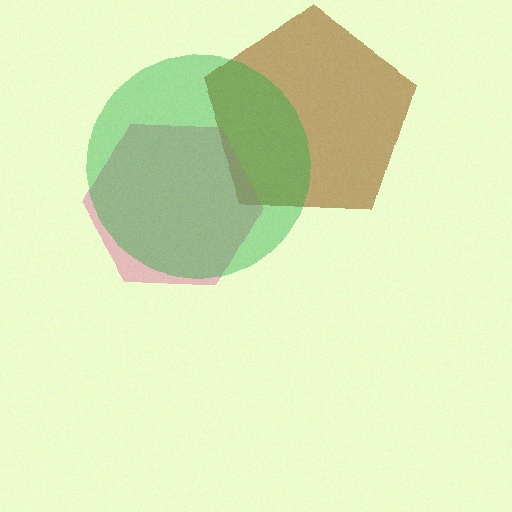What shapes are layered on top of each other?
The layered shapes are: a brown pentagon, a pink hexagon, a green circle.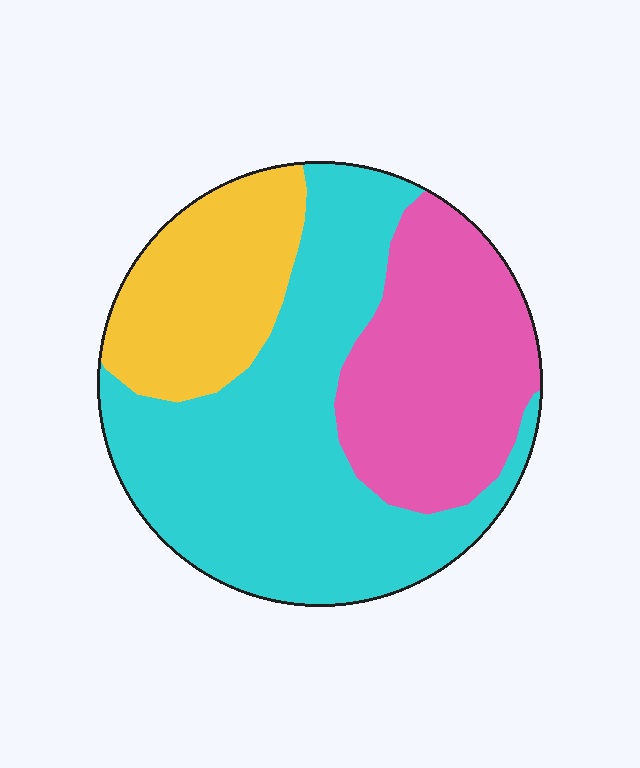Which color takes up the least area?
Yellow, at roughly 20%.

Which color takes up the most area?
Cyan, at roughly 50%.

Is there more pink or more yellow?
Pink.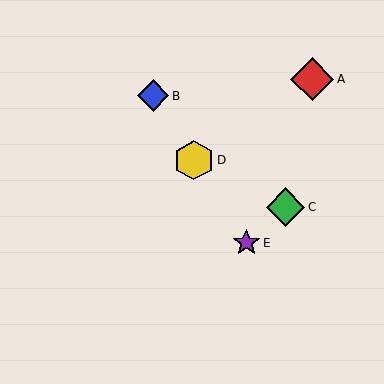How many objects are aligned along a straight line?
3 objects (B, D, E) are aligned along a straight line.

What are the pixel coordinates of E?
Object E is at (246, 243).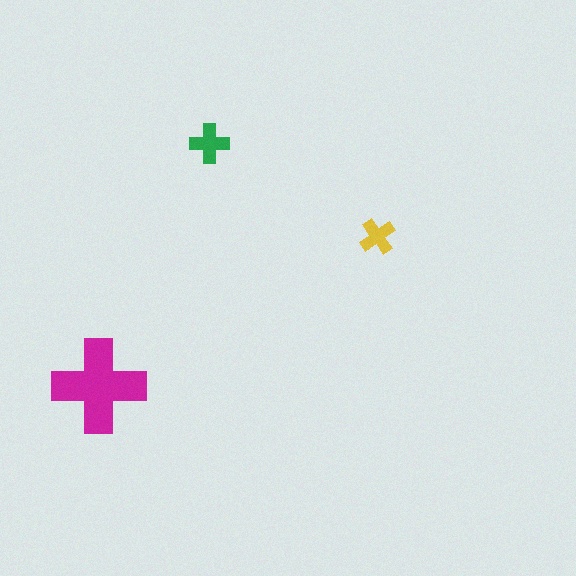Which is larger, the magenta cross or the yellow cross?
The magenta one.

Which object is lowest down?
The magenta cross is bottommost.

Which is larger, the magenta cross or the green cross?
The magenta one.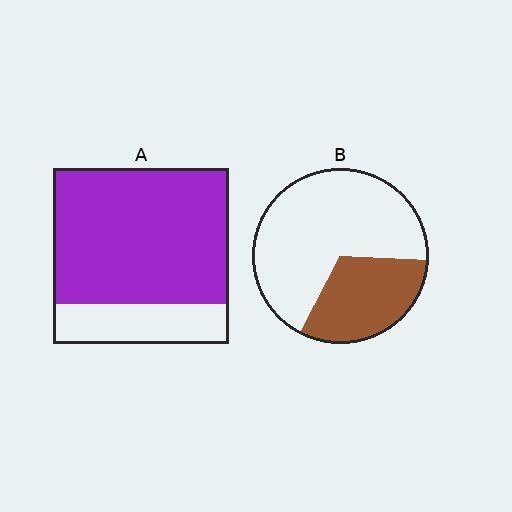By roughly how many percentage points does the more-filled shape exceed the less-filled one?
By roughly 45 percentage points (A over B).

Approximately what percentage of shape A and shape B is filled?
A is approximately 75% and B is approximately 30%.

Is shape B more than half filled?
No.